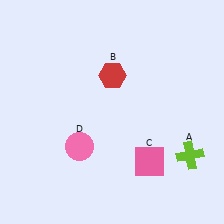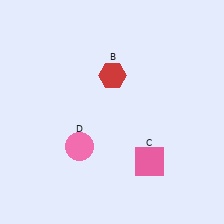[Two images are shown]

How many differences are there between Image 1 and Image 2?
There is 1 difference between the two images.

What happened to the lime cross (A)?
The lime cross (A) was removed in Image 2. It was in the bottom-right area of Image 1.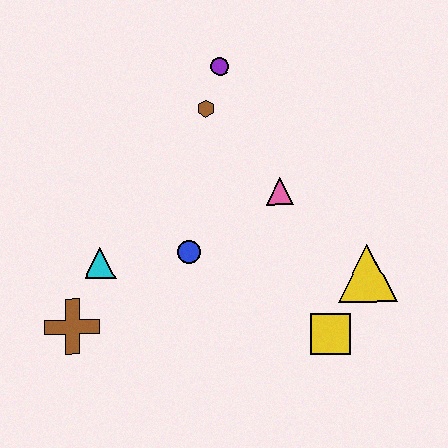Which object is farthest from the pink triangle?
The brown cross is farthest from the pink triangle.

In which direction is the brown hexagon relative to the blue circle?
The brown hexagon is above the blue circle.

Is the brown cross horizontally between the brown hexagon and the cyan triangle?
No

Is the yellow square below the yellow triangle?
Yes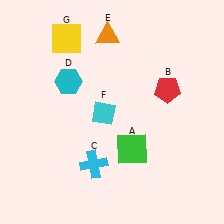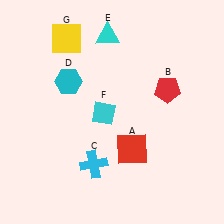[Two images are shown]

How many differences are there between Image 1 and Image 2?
There are 2 differences between the two images.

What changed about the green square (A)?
In Image 1, A is green. In Image 2, it changed to red.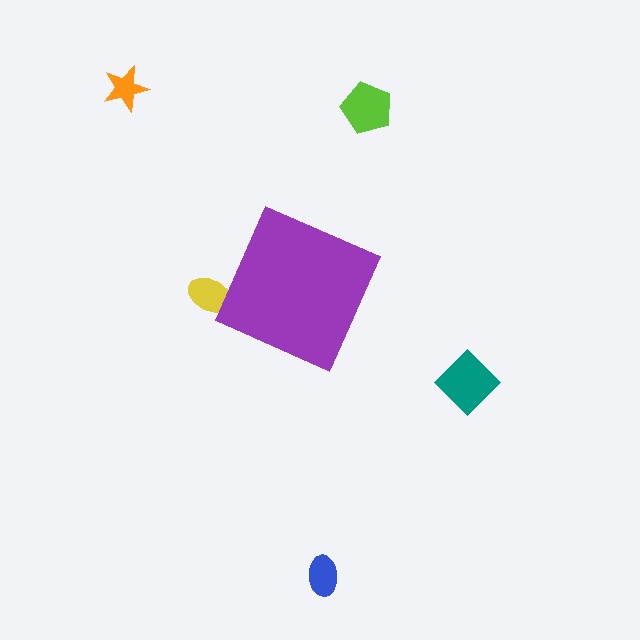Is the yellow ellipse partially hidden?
Yes, the yellow ellipse is partially hidden behind the purple diamond.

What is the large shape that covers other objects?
A purple diamond.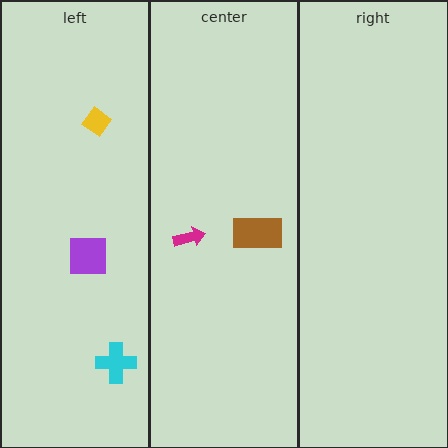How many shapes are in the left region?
3.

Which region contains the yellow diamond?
The left region.